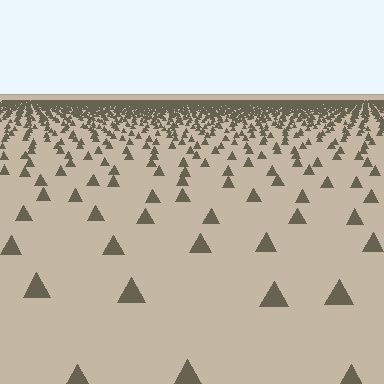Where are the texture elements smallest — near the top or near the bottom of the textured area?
Near the top.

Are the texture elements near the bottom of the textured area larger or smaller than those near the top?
Larger. Near the bottom, elements are closer to the viewer and appear at a bigger on-screen size.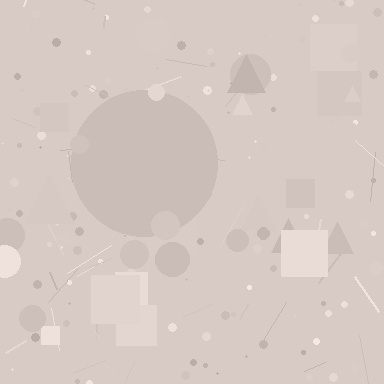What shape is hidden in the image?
A circle is hidden in the image.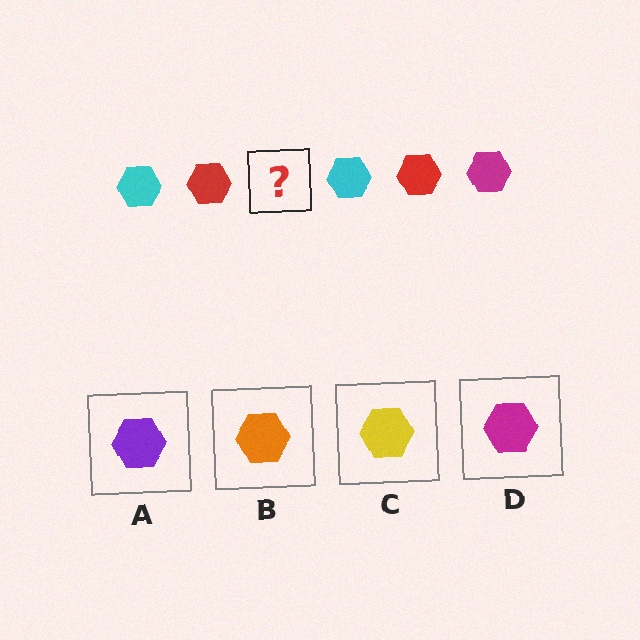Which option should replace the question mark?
Option D.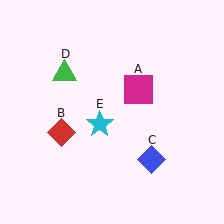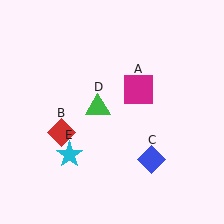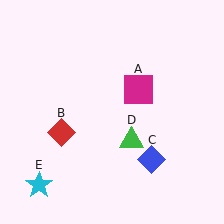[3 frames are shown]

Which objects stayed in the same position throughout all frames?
Magenta square (object A) and red diamond (object B) and blue diamond (object C) remained stationary.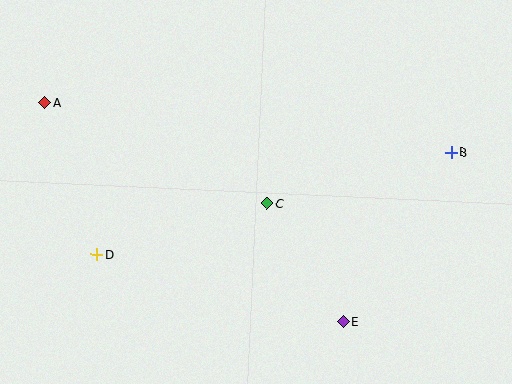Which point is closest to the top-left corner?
Point A is closest to the top-left corner.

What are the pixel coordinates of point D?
Point D is at (97, 255).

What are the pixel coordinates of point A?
Point A is at (45, 103).